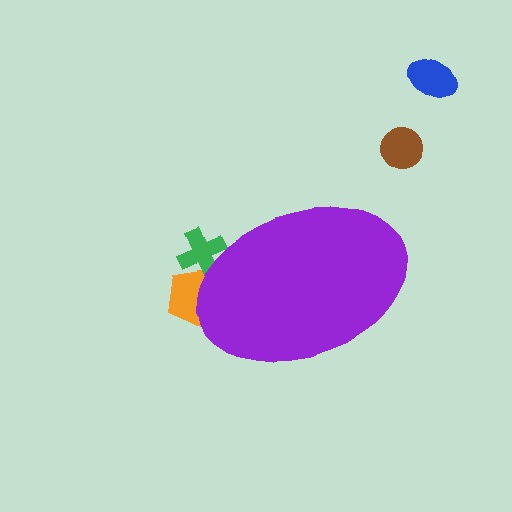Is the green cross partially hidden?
Yes, the green cross is partially hidden behind the purple ellipse.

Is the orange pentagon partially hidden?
Yes, the orange pentagon is partially hidden behind the purple ellipse.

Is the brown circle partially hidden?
No, the brown circle is fully visible.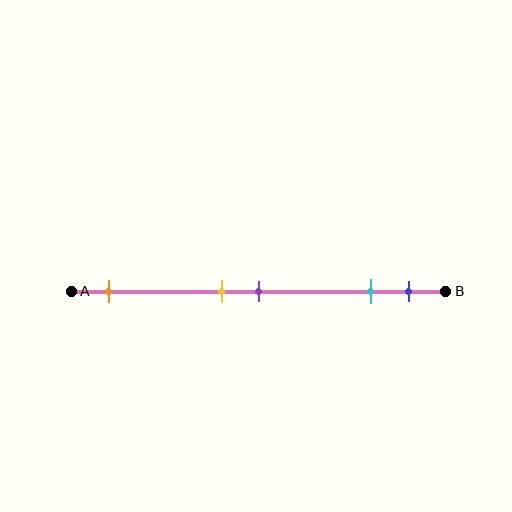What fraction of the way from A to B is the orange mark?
The orange mark is approximately 10% (0.1) of the way from A to B.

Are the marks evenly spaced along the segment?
No, the marks are not evenly spaced.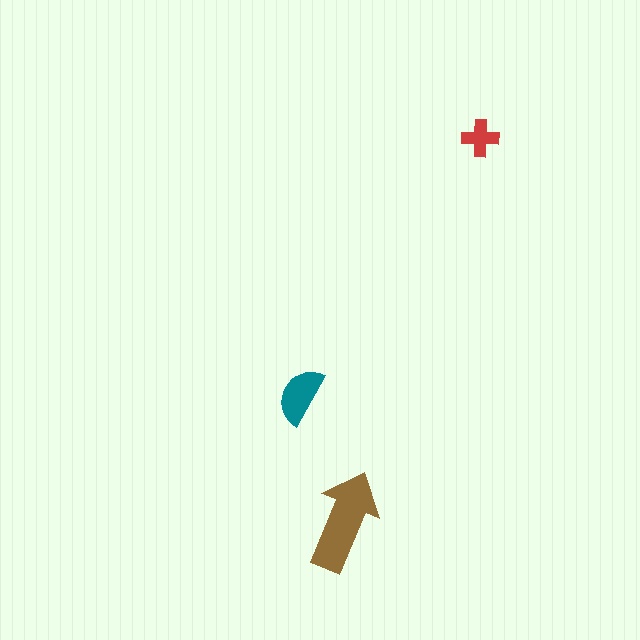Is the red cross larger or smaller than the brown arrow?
Smaller.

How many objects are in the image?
There are 3 objects in the image.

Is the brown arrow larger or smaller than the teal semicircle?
Larger.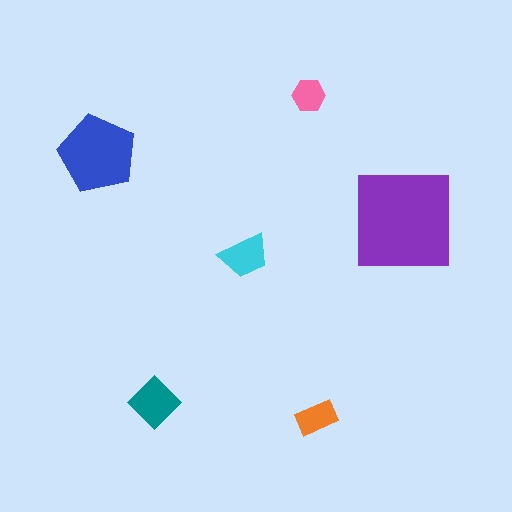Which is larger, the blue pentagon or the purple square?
The purple square.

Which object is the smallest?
The pink hexagon.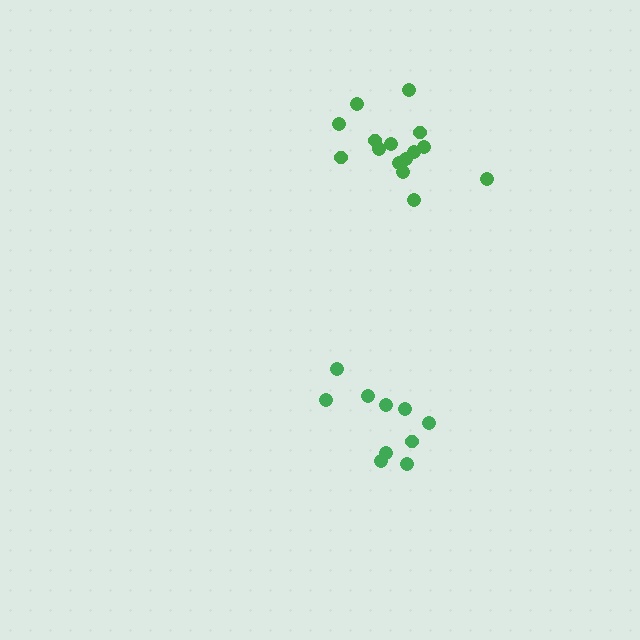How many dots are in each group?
Group 1: 15 dots, Group 2: 10 dots (25 total).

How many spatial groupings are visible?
There are 2 spatial groupings.